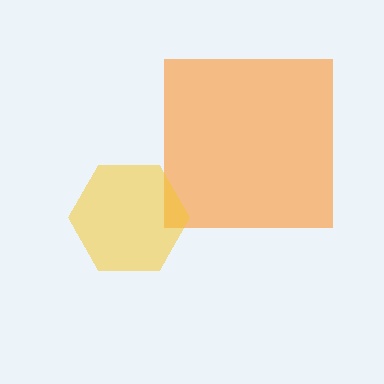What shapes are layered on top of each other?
The layered shapes are: an orange square, a yellow hexagon.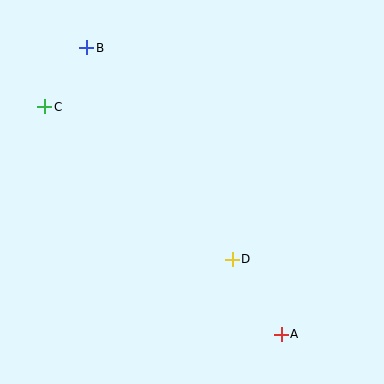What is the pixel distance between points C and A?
The distance between C and A is 328 pixels.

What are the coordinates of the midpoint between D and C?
The midpoint between D and C is at (139, 183).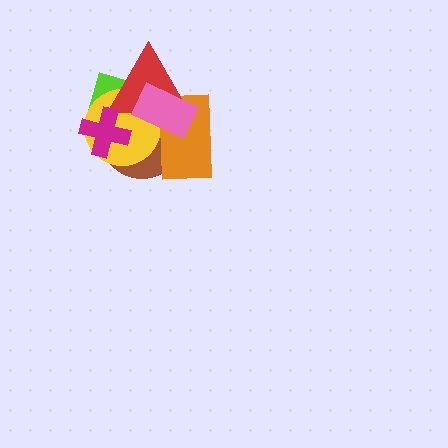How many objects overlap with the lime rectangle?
6 objects overlap with the lime rectangle.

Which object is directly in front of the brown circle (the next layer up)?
The yellow circle is directly in front of the brown circle.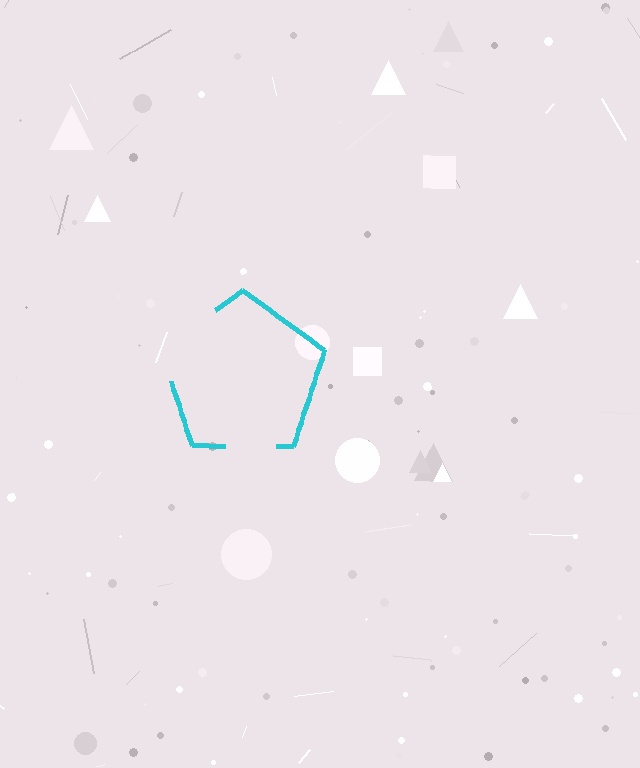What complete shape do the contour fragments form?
The contour fragments form a pentagon.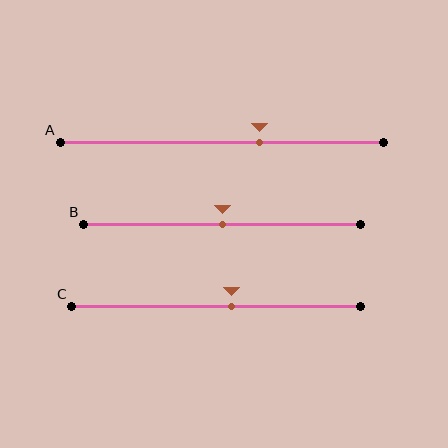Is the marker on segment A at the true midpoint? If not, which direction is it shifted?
No, the marker on segment A is shifted to the right by about 12% of the segment length.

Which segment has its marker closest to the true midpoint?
Segment B has its marker closest to the true midpoint.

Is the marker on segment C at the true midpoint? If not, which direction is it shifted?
No, the marker on segment C is shifted to the right by about 6% of the segment length.